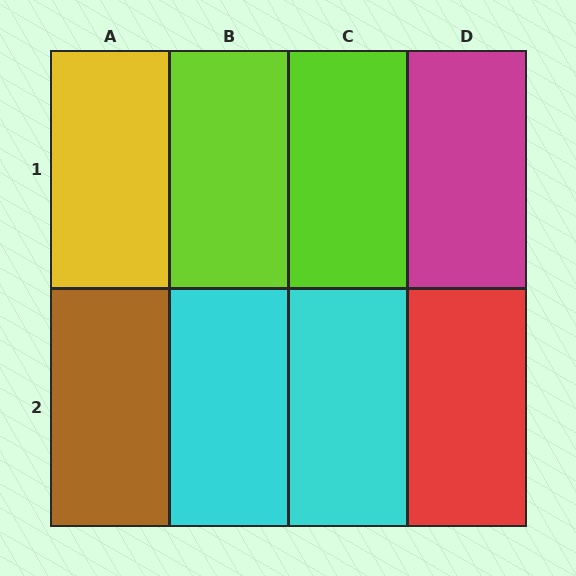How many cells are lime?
2 cells are lime.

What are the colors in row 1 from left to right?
Yellow, lime, lime, magenta.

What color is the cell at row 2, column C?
Cyan.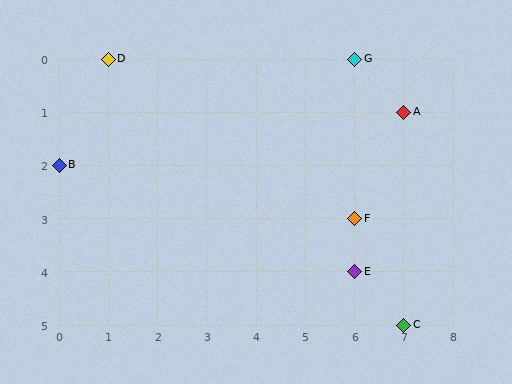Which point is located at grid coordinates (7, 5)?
Point C is at (7, 5).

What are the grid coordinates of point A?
Point A is at grid coordinates (7, 1).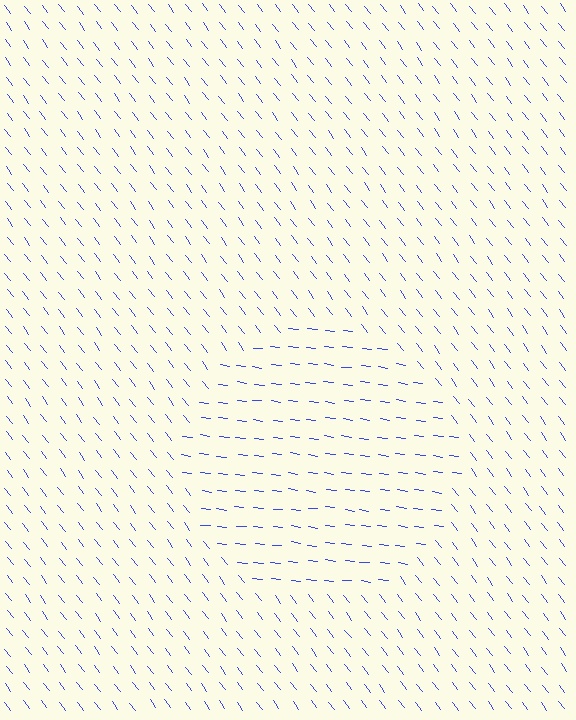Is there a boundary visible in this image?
Yes, there is a texture boundary formed by a change in line orientation.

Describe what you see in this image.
The image is filled with small blue line segments. A circle region in the image has lines oriented differently from the surrounding lines, creating a visible texture boundary.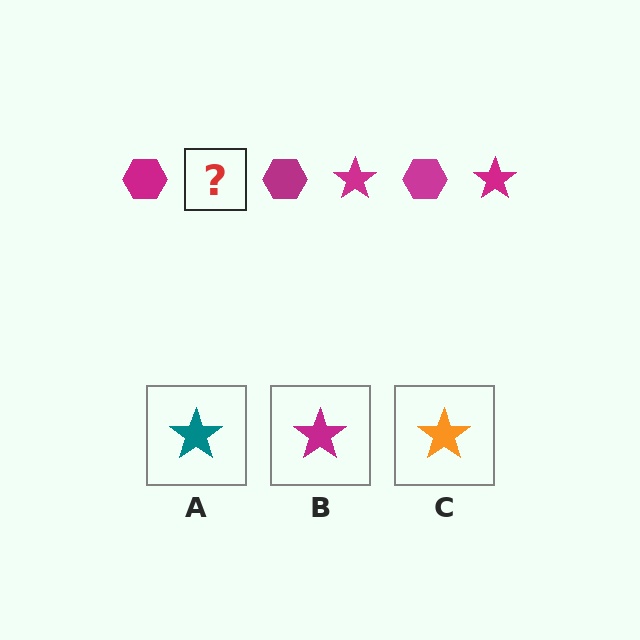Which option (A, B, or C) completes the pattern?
B.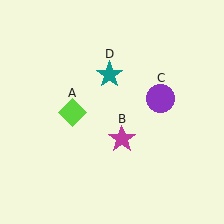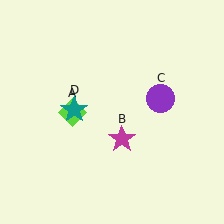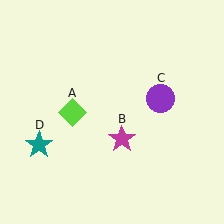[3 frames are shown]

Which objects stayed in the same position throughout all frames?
Lime diamond (object A) and magenta star (object B) and purple circle (object C) remained stationary.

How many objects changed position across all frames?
1 object changed position: teal star (object D).